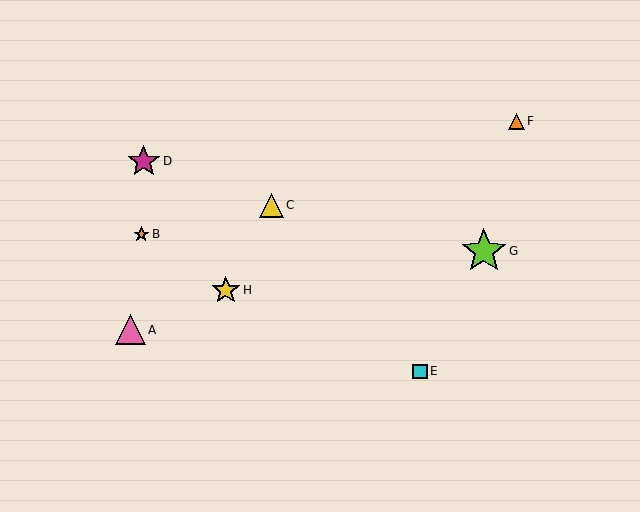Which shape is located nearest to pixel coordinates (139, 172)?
The magenta star (labeled D) at (144, 161) is nearest to that location.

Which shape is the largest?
The lime star (labeled G) is the largest.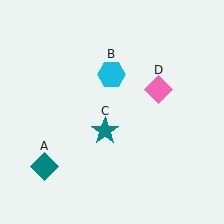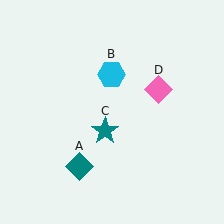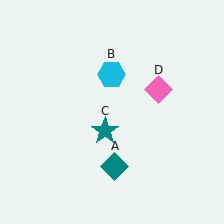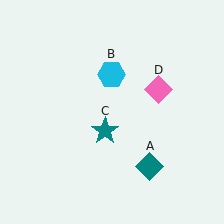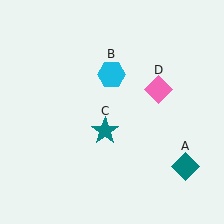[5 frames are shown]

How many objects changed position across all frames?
1 object changed position: teal diamond (object A).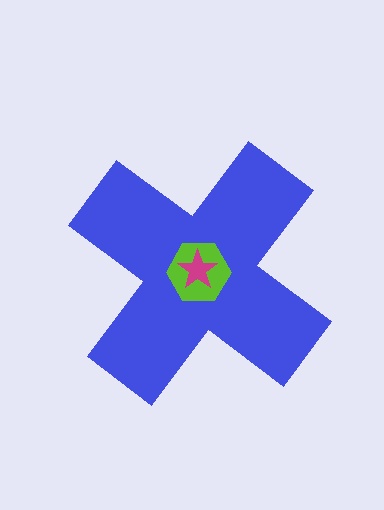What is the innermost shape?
The magenta star.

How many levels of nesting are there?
3.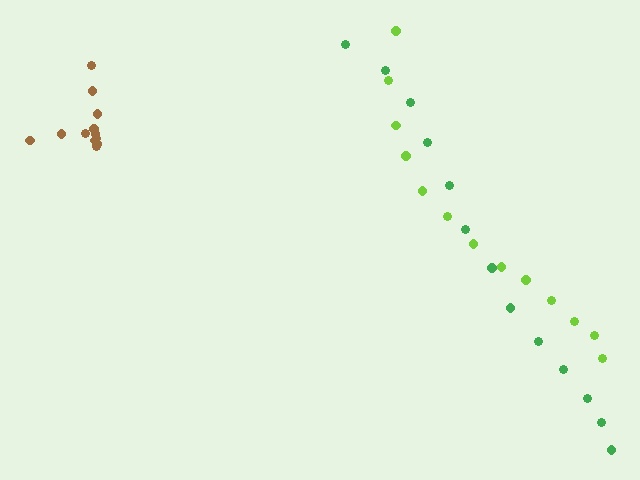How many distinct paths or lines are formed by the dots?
There are 3 distinct paths.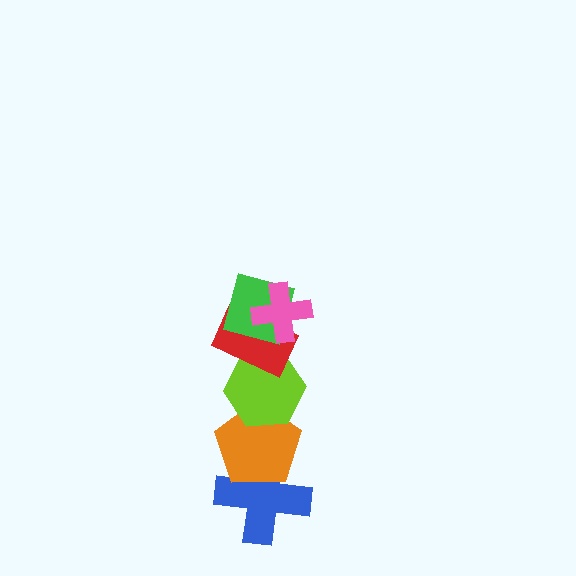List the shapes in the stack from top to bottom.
From top to bottom: the pink cross, the green square, the red rectangle, the lime hexagon, the orange pentagon, the blue cross.